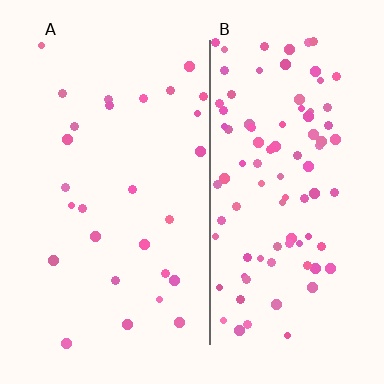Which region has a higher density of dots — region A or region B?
B (the right).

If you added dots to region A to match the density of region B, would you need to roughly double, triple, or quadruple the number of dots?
Approximately triple.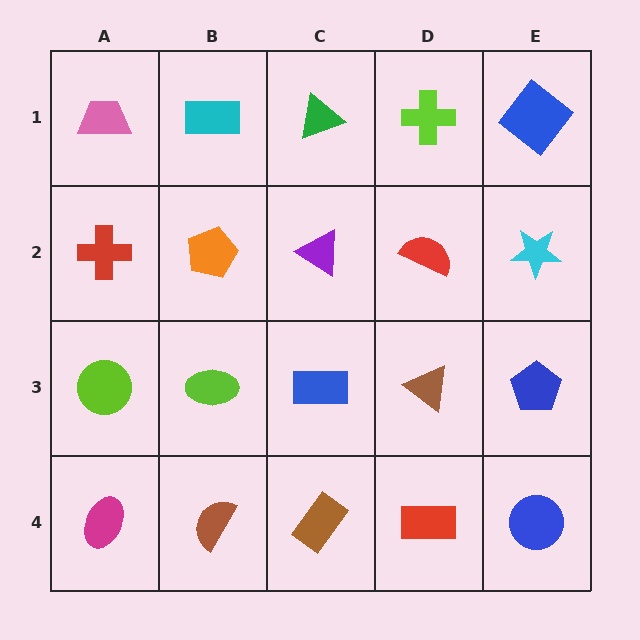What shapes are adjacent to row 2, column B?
A cyan rectangle (row 1, column B), a lime ellipse (row 3, column B), a red cross (row 2, column A), a purple triangle (row 2, column C).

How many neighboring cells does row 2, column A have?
3.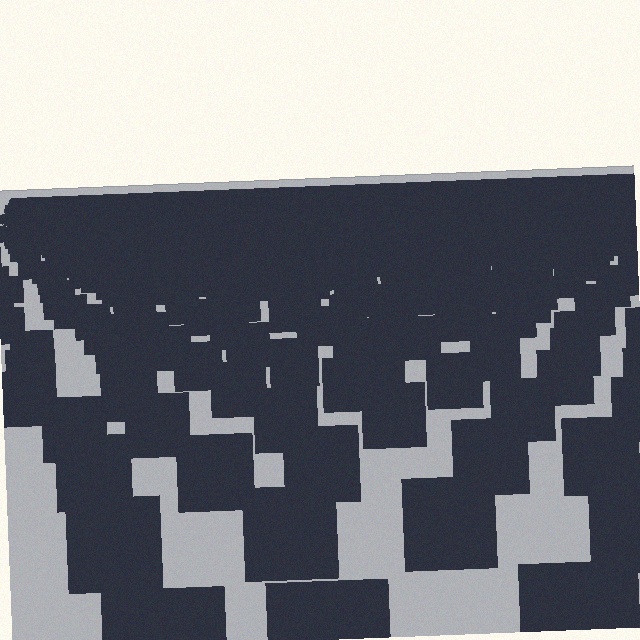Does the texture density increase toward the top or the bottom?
Density increases toward the top.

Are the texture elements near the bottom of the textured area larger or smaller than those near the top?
Larger. Near the bottom, elements are closer to the viewer and appear at a bigger on-screen size.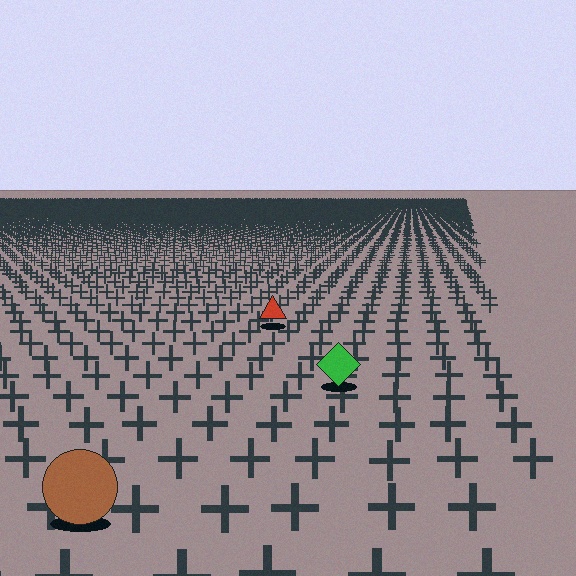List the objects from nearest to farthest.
From nearest to farthest: the brown circle, the green diamond, the red triangle.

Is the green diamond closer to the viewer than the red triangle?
Yes. The green diamond is closer — you can tell from the texture gradient: the ground texture is coarser near it.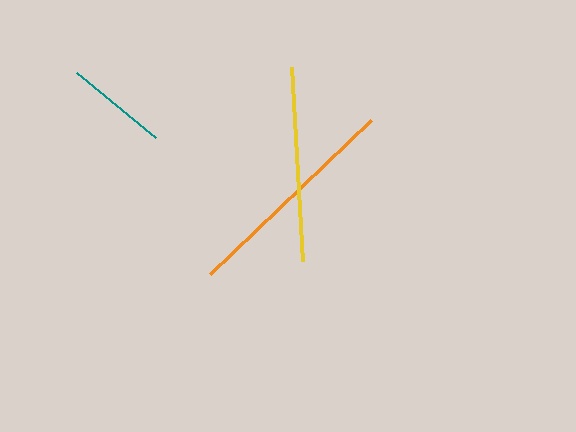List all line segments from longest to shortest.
From longest to shortest: orange, yellow, teal.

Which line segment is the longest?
The orange line is the longest at approximately 223 pixels.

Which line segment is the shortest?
The teal line is the shortest at approximately 102 pixels.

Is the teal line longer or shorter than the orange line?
The orange line is longer than the teal line.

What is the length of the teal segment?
The teal segment is approximately 102 pixels long.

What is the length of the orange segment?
The orange segment is approximately 223 pixels long.